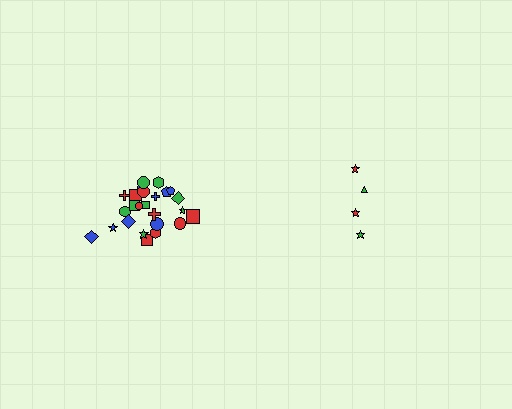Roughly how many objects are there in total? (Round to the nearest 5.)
Roughly 30 objects in total.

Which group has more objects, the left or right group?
The left group.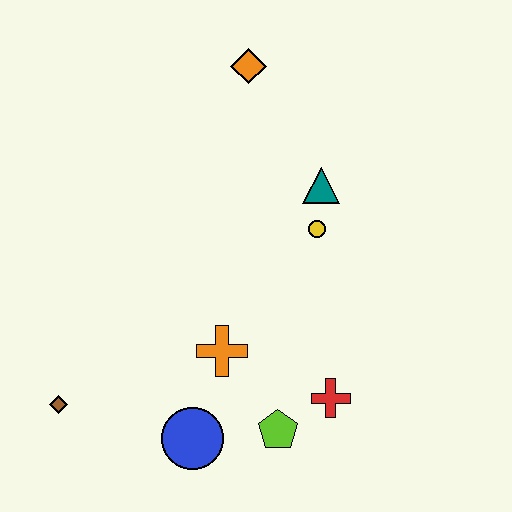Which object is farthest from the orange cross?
The orange diamond is farthest from the orange cross.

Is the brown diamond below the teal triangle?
Yes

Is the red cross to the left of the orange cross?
No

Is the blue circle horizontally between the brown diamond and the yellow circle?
Yes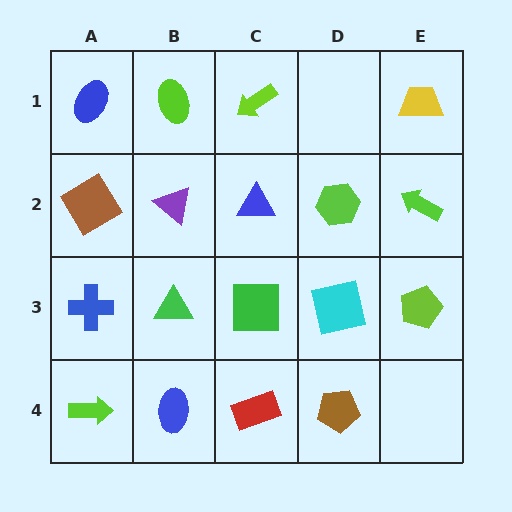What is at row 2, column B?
A purple triangle.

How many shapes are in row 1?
4 shapes.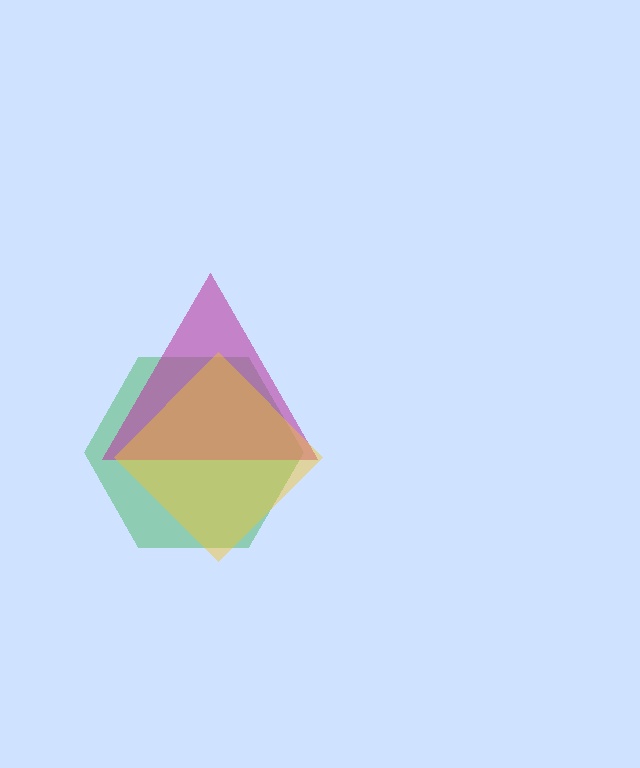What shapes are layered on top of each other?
The layered shapes are: a green hexagon, a magenta triangle, a yellow diamond.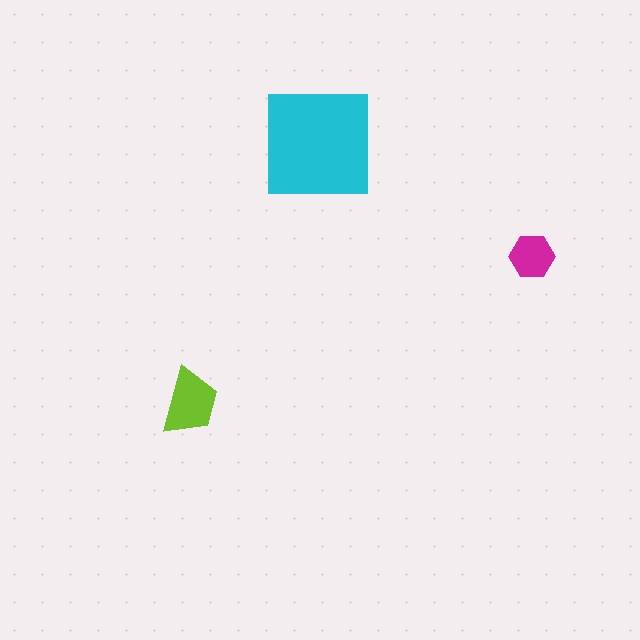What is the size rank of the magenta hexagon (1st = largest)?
3rd.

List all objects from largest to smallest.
The cyan square, the lime trapezoid, the magenta hexagon.